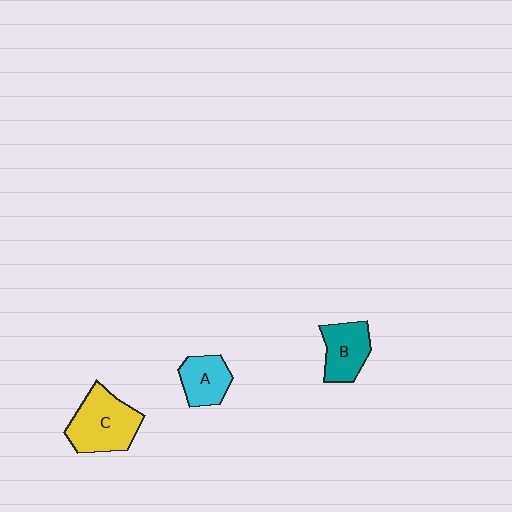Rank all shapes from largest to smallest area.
From largest to smallest: C (yellow), B (teal), A (cyan).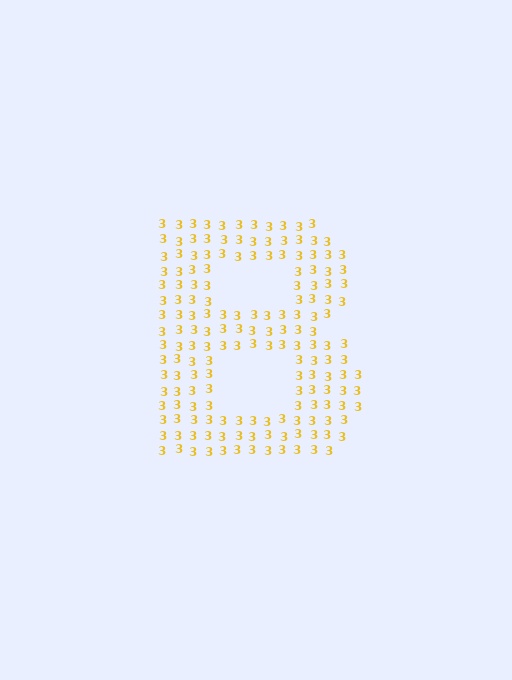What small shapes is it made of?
It is made of small digit 3's.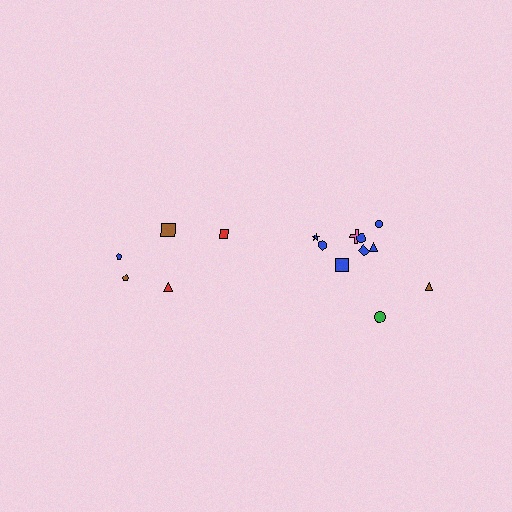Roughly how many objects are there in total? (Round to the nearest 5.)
Roughly 15 objects in total.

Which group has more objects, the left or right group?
The right group.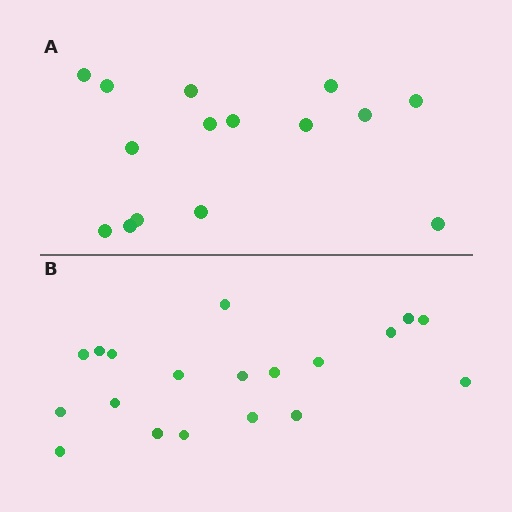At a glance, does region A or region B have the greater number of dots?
Region B (the bottom region) has more dots.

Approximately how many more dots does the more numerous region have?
Region B has about 4 more dots than region A.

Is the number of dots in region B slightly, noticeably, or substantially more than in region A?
Region B has noticeably more, but not dramatically so. The ratio is roughly 1.3 to 1.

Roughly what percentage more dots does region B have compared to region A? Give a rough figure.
About 25% more.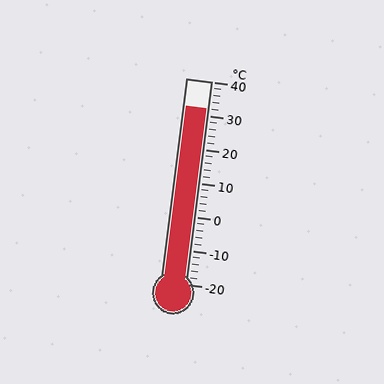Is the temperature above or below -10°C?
The temperature is above -10°C.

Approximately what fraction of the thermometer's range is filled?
The thermometer is filled to approximately 85% of its range.